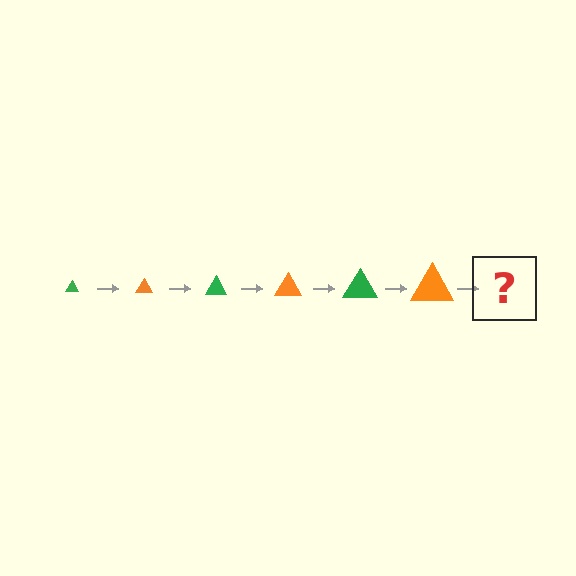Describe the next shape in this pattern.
It should be a green triangle, larger than the previous one.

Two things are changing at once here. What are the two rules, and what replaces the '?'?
The two rules are that the triangle grows larger each step and the color cycles through green and orange. The '?' should be a green triangle, larger than the previous one.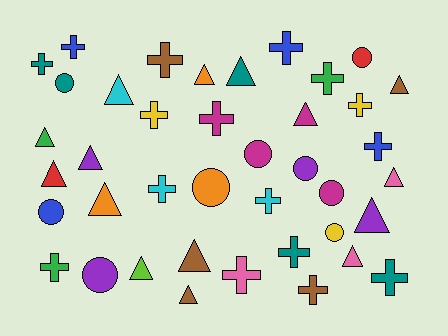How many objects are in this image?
There are 40 objects.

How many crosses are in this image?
There are 16 crosses.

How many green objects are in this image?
There are 3 green objects.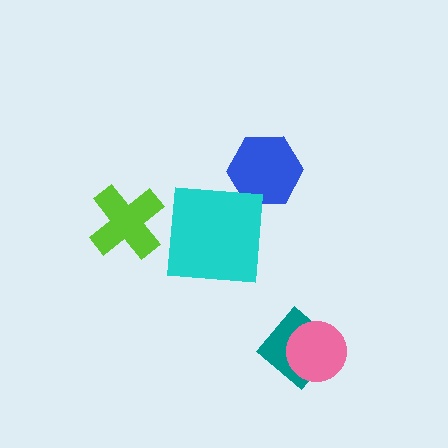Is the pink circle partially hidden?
No, no other shape covers it.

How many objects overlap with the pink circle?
1 object overlaps with the pink circle.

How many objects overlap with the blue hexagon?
0 objects overlap with the blue hexagon.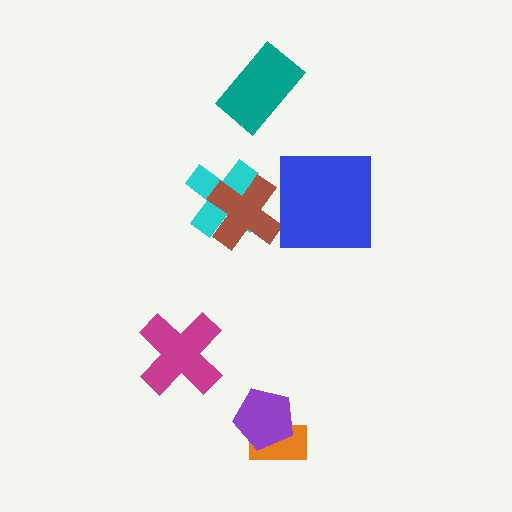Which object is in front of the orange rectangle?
The purple pentagon is in front of the orange rectangle.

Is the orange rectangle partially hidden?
Yes, it is partially covered by another shape.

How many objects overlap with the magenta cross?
0 objects overlap with the magenta cross.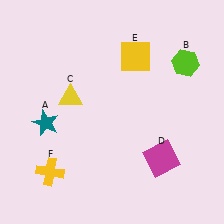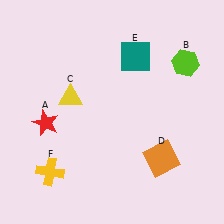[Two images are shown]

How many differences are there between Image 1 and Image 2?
There are 3 differences between the two images.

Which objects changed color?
A changed from teal to red. D changed from magenta to orange. E changed from yellow to teal.